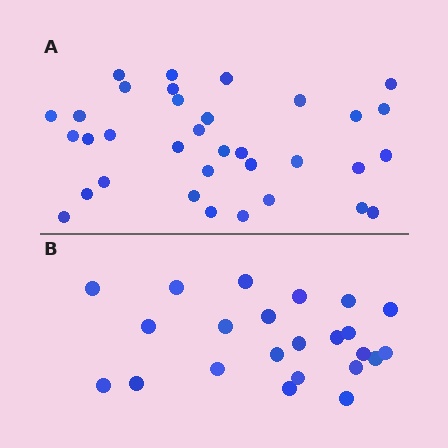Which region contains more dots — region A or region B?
Region A (the top region) has more dots.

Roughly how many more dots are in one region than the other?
Region A has roughly 12 or so more dots than region B.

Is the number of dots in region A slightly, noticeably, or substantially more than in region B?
Region A has substantially more. The ratio is roughly 1.5 to 1.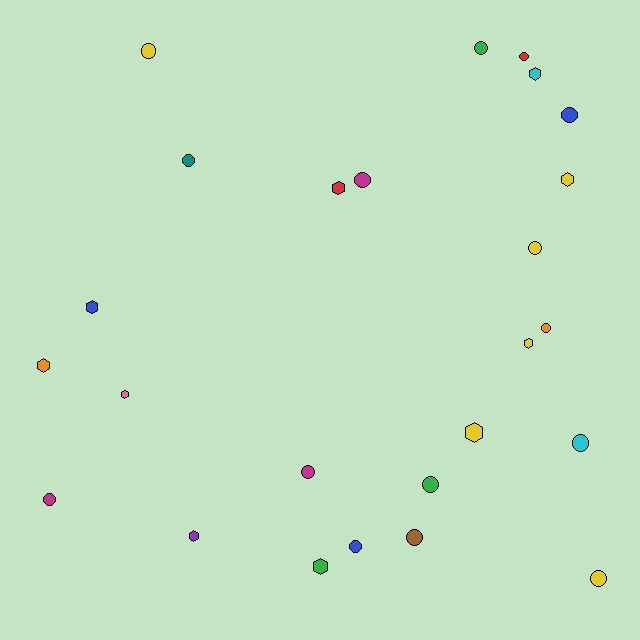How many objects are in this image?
There are 25 objects.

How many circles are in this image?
There are 15 circles.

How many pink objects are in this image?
There is 1 pink object.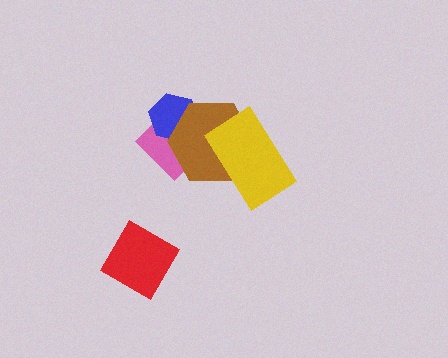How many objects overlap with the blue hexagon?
2 objects overlap with the blue hexagon.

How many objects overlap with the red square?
0 objects overlap with the red square.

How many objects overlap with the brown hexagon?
3 objects overlap with the brown hexagon.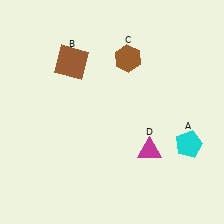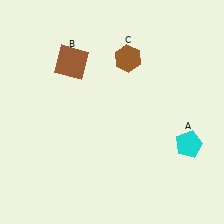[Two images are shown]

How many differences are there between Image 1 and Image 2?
There is 1 difference between the two images.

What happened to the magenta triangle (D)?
The magenta triangle (D) was removed in Image 2. It was in the bottom-right area of Image 1.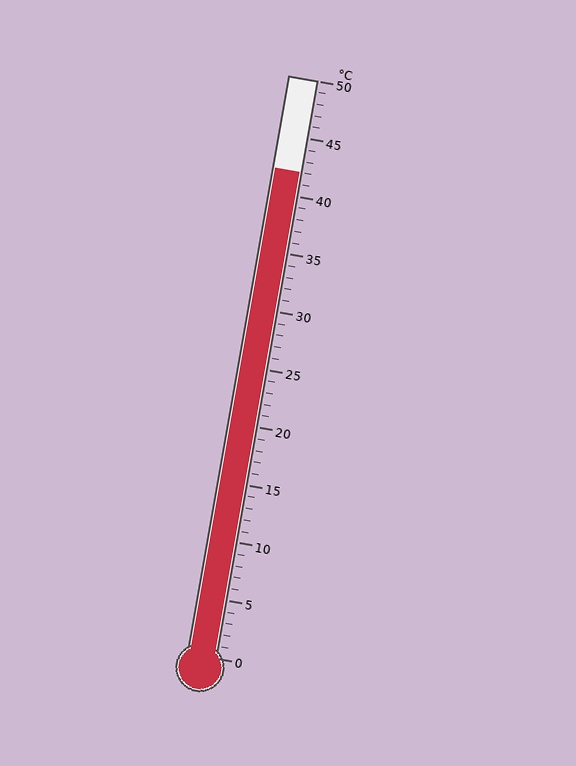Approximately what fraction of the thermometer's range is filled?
The thermometer is filled to approximately 85% of its range.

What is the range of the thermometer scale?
The thermometer scale ranges from 0°C to 50°C.